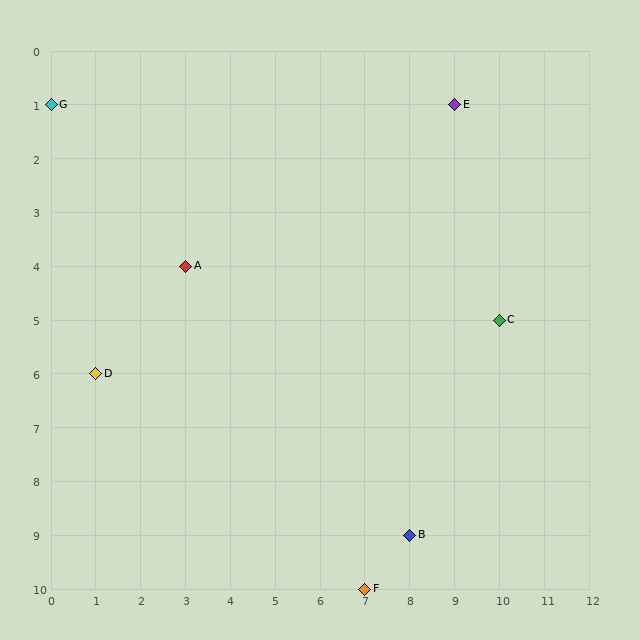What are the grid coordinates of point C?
Point C is at grid coordinates (10, 5).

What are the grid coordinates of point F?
Point F is at grid coordinates (7, 10).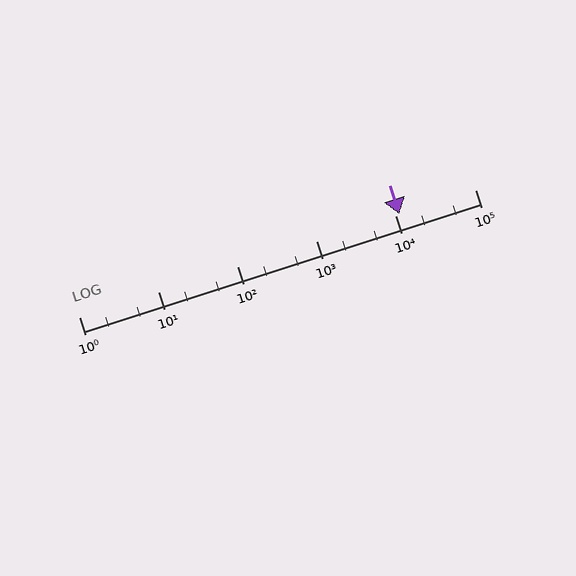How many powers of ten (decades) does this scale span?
The scale spans 5 decades, from 1 to 100000.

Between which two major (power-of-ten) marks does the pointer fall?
The pointer is between 10000 and 100000.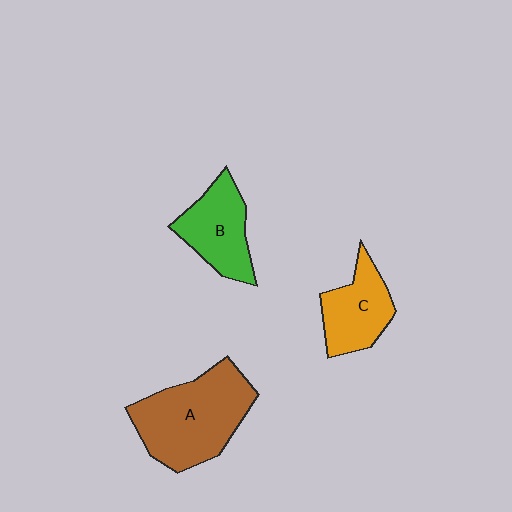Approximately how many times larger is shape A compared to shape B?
Approximately 1.6 times.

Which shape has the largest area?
Shape A (brown).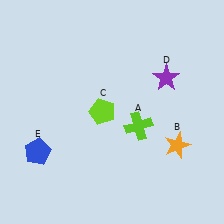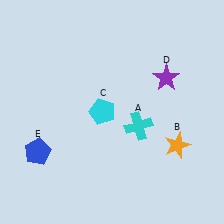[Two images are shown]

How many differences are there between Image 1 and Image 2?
There are 2 differences between the two images.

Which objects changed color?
A changed from lime to cyan. C changed from lime to cyan.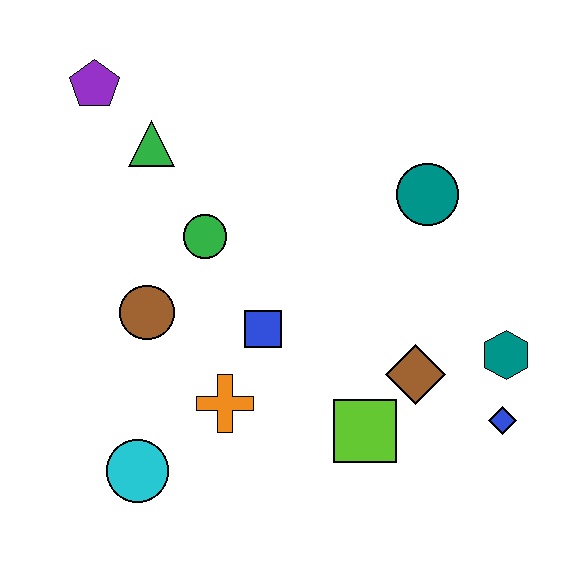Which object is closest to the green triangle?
The purple pentagon is closest to the green triangle.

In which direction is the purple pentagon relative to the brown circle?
The purple pentagon is above the brown circle.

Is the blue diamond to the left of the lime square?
No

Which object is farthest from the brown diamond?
The purple pentagon is farthest from the brown diamond.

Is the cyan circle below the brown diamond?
Yes